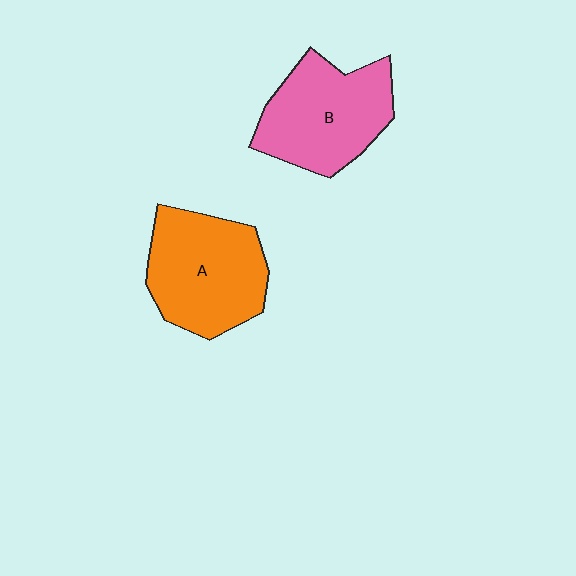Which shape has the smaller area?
Shape B (pink).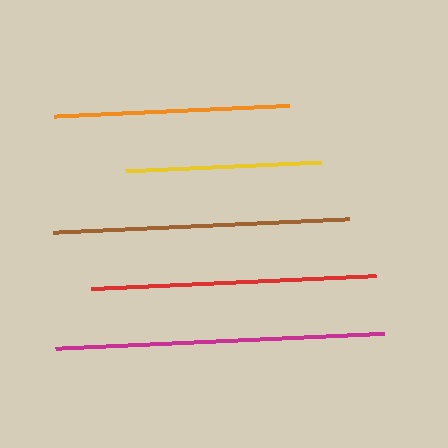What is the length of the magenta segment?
The magenta segment is approximately 329 pixels long.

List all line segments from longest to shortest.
From longest to shortest: magenta, brown, red, orange, yellow.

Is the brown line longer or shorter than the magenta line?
The magenta line is longer than the brown line.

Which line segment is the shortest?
The yellow line is the shortest at approximately 196 pixels.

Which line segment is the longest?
The magenta line is the longest at approximately 329 pixels.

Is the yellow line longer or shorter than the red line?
The red line is longer than the yellow line.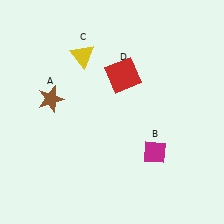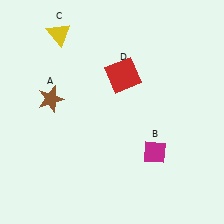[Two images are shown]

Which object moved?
The yellow triangle (C) moved left.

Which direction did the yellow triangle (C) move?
The yellow triangle (C) moved left.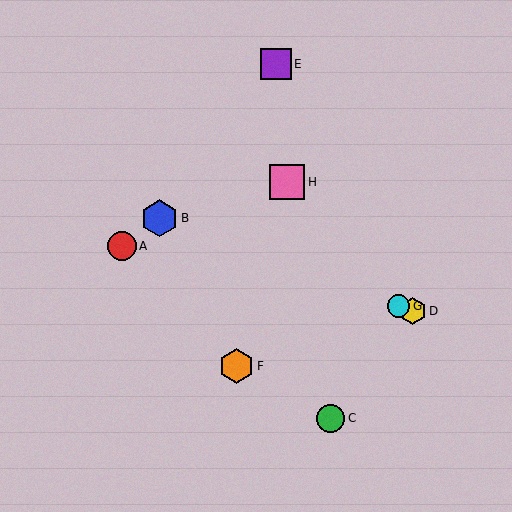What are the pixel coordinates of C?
Object C is at (331, 418).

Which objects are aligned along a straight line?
Objects B, D, G are aligned along a straight line.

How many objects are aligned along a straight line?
3 objects (B, D, G) are aligned along a straight line.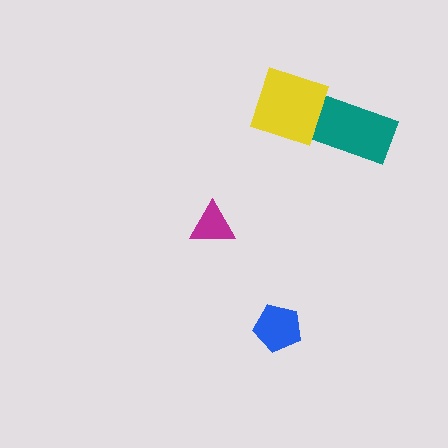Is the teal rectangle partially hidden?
Yes, it is partially covered by another shape.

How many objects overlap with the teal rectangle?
1 object overlaps with the teal rectangle.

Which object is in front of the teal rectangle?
The yellow diamond is in front of the teal rectangle.